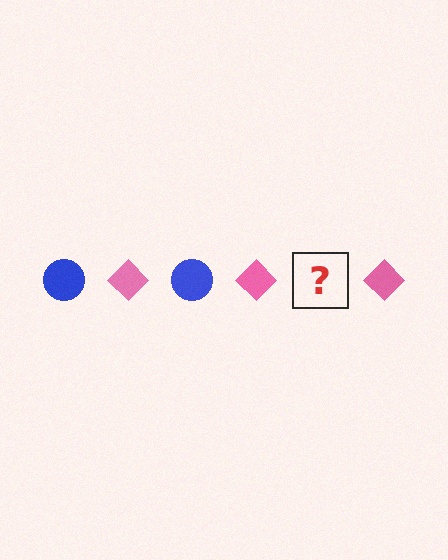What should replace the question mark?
The question mark should be replaced with a blue circle.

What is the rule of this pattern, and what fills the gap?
The rule is that the pattern alternates between blue circle and pink diamond. The gap should be filled with a blue circle.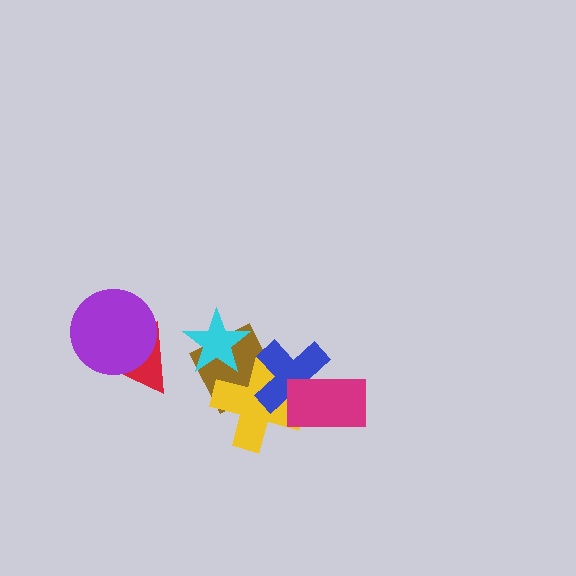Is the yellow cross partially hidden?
Yes, it is partially covered by another shape.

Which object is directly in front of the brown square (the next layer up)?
The yellow cross is directly in front of the brown square.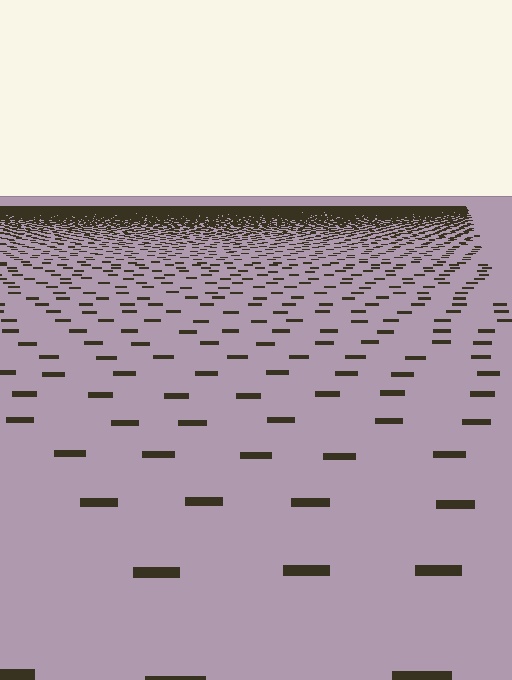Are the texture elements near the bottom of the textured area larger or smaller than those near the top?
Larger. Near the bottom, elements are closer to the viewer and appear at a bigger on-screen size.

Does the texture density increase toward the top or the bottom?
Density increases toward the top.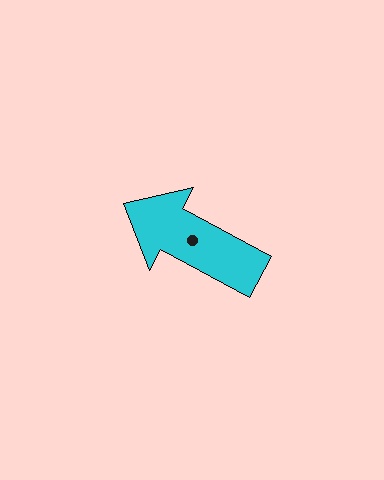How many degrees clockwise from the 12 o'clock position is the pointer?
Approximately 298 degrees.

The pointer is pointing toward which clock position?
Roughly 10 o'clock.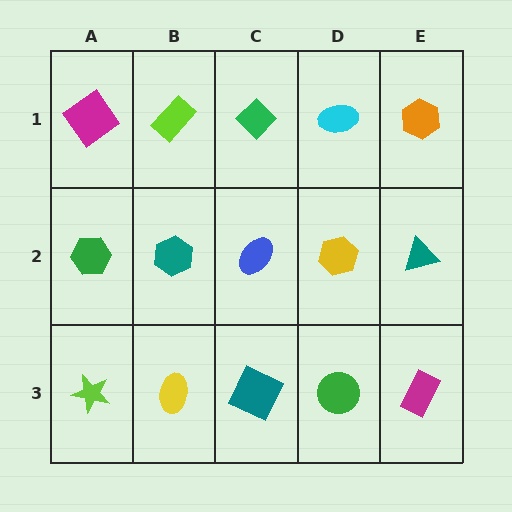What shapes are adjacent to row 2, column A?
A magenta diamond (row 1, column A), a lime star (row 3, column A), a teal hexagon (row 2, column B).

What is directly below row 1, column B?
A teal hexagon.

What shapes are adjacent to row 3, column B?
A teal hexagon (row 2, column B), a lime star (row 3, column A), a teal square (row 3, column C).